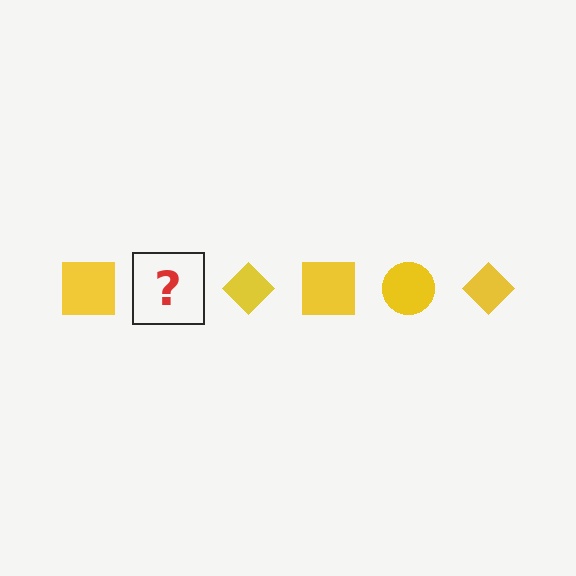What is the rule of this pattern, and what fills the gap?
The rule is that the pattern cycles through square, circle, diamond shapes in yellow. The gap should be filled with a yellow circle.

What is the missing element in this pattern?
The missing element is a yellow circle.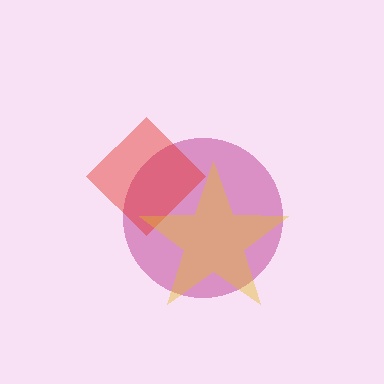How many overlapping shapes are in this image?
There are 3 overlapping shapes in the image.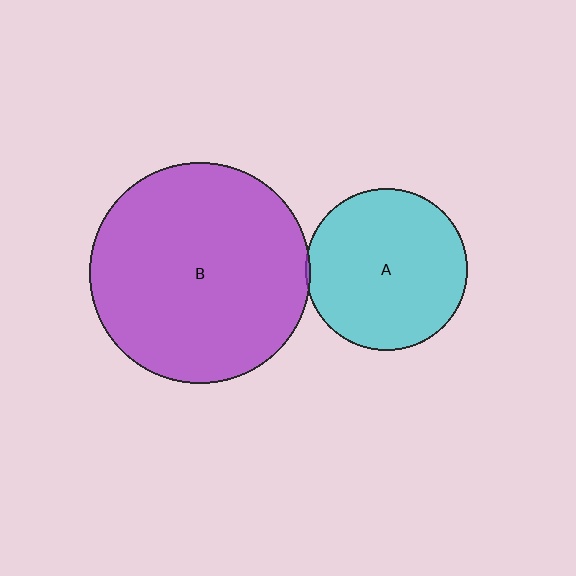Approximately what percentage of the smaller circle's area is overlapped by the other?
Approximately 5%.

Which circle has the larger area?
Circle B (purple).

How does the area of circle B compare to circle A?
Approximately 1.9 times.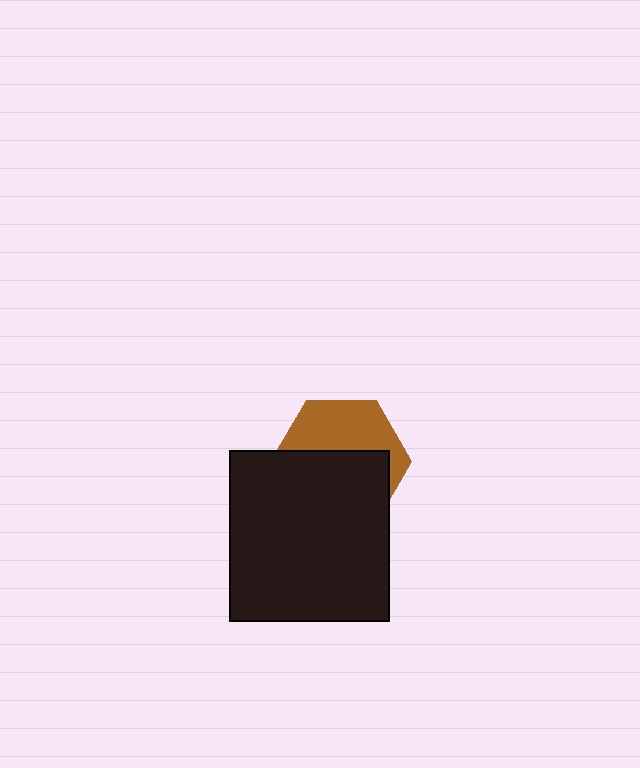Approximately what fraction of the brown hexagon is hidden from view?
Roughly 57% of the brown hexagon is hidden behind the black rectangle.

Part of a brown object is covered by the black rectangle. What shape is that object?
It is a hexagon.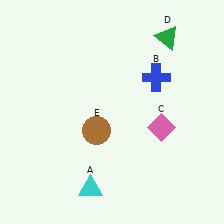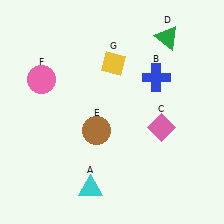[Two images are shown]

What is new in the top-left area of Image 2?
A pink circle (F) was added in the top-left area of Image 2.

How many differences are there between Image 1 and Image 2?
There are 2 differences between the two images.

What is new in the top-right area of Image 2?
A yellow diamond (G) was added in the top-right area of Image 2.